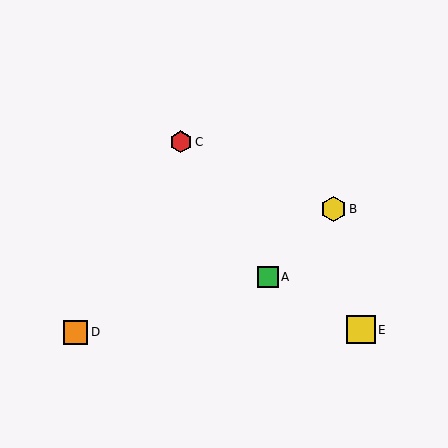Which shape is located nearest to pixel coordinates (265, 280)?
The green square (labeled A) at (268, 277) is nearest to that location.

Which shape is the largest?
The yellow square (labeled E) is the largest.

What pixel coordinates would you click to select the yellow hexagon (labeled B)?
Click at (333, 209) to select the yellow hexagon B.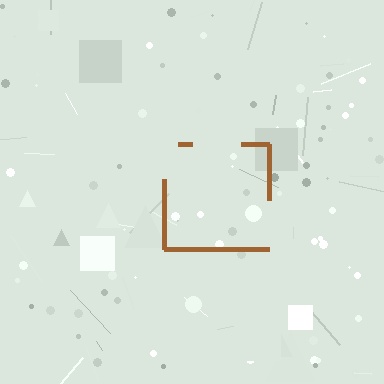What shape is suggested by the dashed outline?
The dashed outline suggests a square.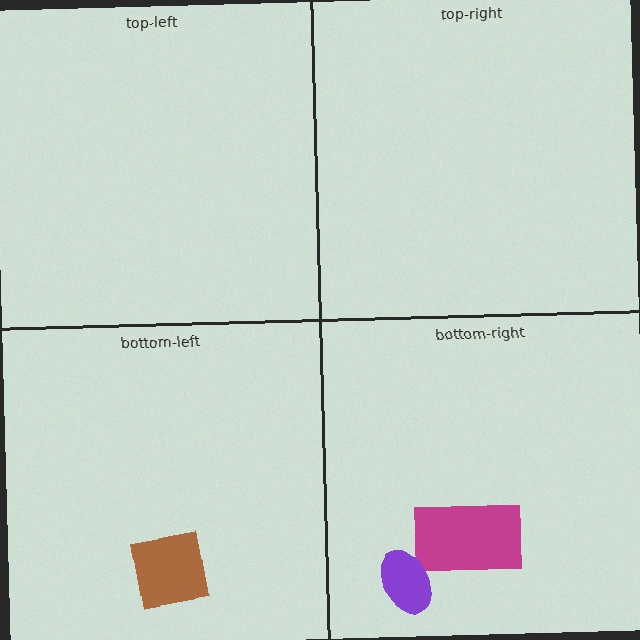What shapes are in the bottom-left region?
The brown square.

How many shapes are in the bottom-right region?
2.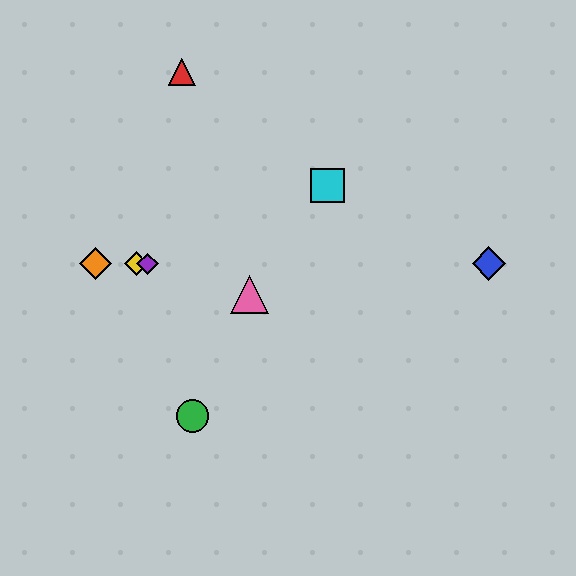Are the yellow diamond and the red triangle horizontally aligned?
No, the yellow diamond is at y≈264 and the red triangle is at y≈72.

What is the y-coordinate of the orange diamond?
The orange diamond is at y≈264.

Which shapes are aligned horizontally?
The blue diamond, the yellow diamond, the purple diamond, the orange diamond are aligned horizontally.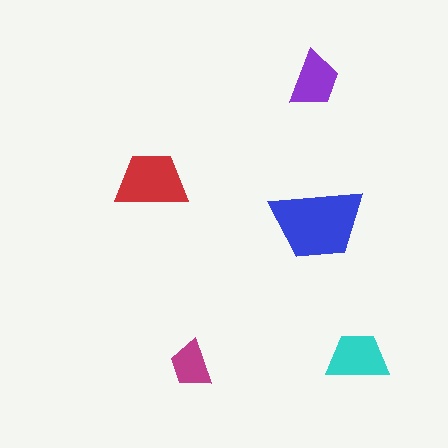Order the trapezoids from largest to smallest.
the blue one, the red one, the cyan one, the purple one, the magenta one.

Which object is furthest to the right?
The cyan trapezoid is rightmost.